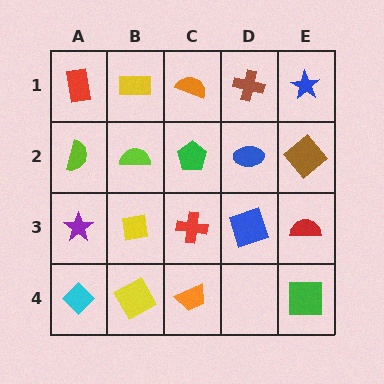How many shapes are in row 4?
4 shapes.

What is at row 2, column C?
A green pentagon.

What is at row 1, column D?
A brown cross.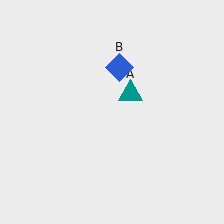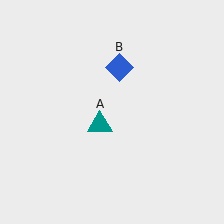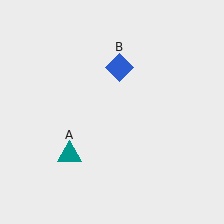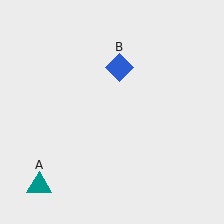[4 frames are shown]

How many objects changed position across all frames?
1 object changed position: teal triangle (object A).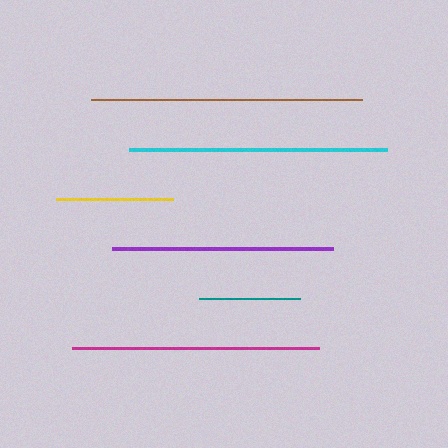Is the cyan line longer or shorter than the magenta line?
The cyan line is longer than the magenta line.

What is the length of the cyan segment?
The cyan segment is approximately 258 pixels long.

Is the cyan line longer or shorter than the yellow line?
The cyan line is longer than the yellow line.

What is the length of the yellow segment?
The yellow segment is approximately 118 pixels long.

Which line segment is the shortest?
The teal line is the shortest at approximately 101 pixels.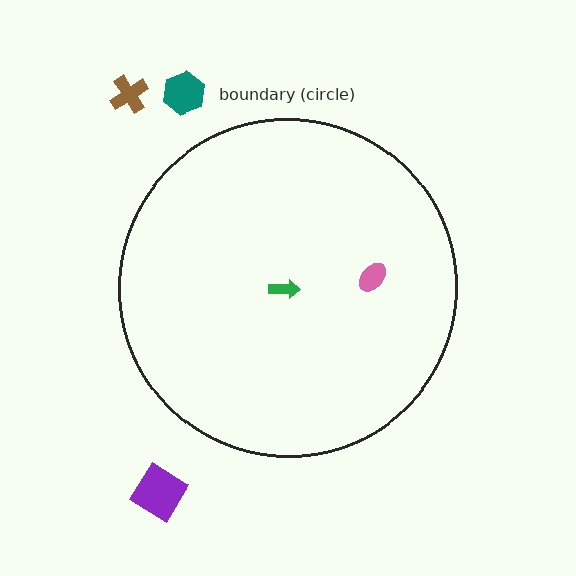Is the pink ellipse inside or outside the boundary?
Inside.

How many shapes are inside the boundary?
2 inside, 3 outside.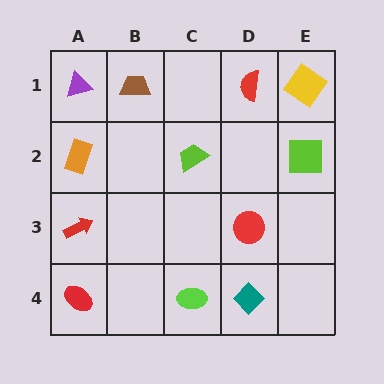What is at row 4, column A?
A red ellipse.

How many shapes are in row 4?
3 shapes.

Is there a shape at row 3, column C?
No, that cell is empty.